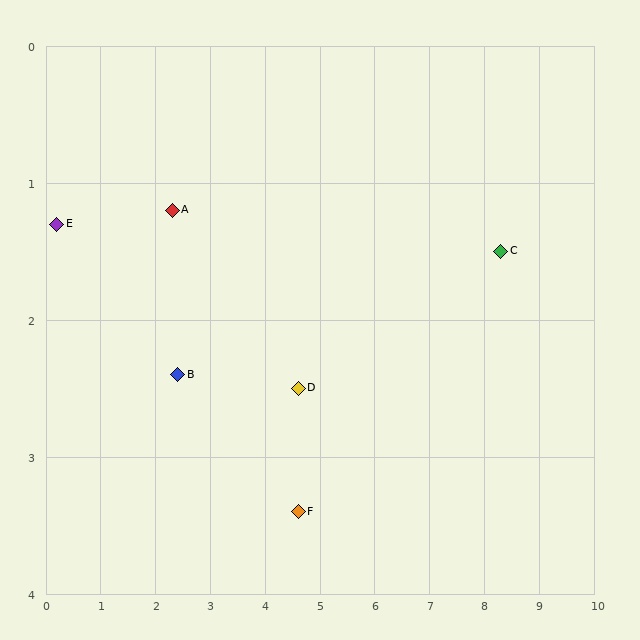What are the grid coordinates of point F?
Point F is at approximately (4.6, 3.4).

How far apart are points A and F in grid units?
Points A and F are about 3.2 grid units apart.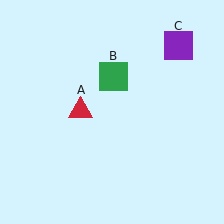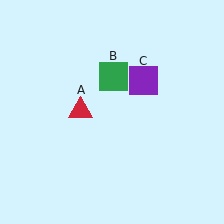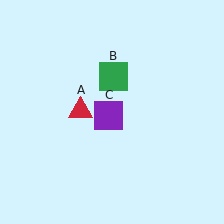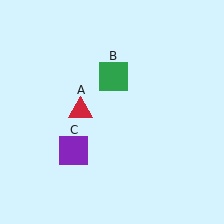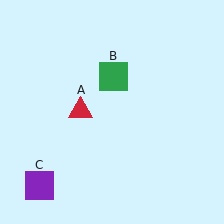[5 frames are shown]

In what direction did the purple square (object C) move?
The purple square (object C) moved down and to the left.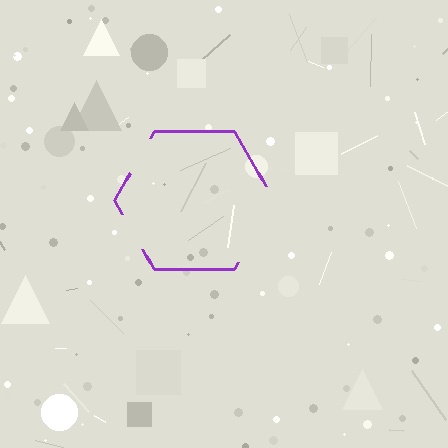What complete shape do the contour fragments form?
The contour fragments form a hexagon.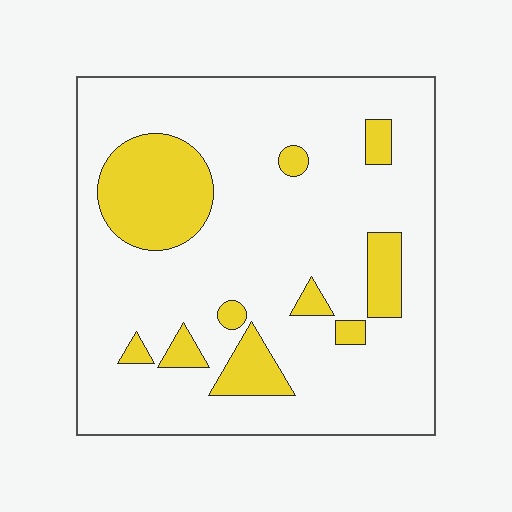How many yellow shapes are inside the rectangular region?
10.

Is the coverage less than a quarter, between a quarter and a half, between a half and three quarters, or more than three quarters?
Less than a quarter.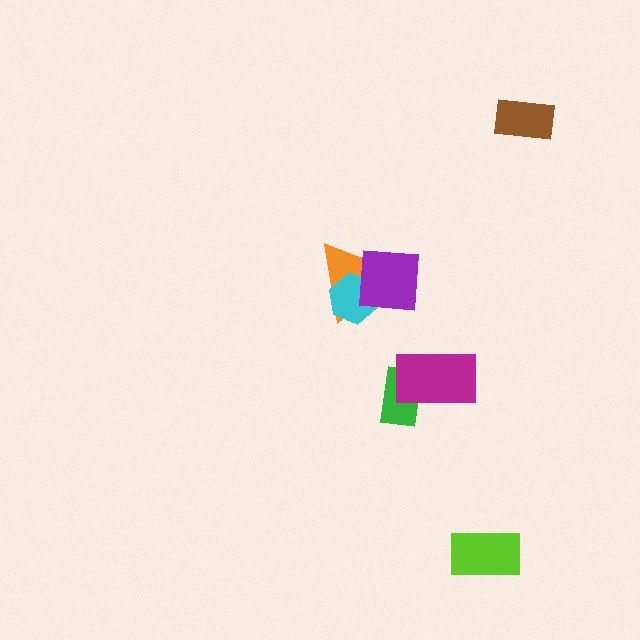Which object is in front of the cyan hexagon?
The purple square is in front of the cyan hexagon.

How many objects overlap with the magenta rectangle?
1 object overlaps with the magenta rectangle.